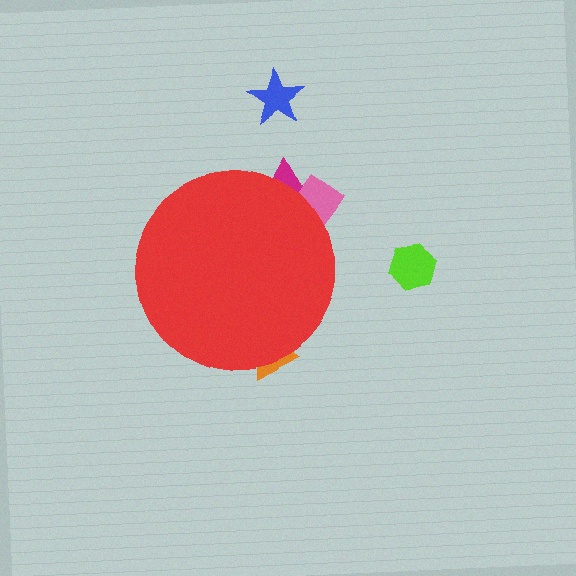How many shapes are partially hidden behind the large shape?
3 shapes are partially hidden.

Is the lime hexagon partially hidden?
No, the lime hexagon is fully visible.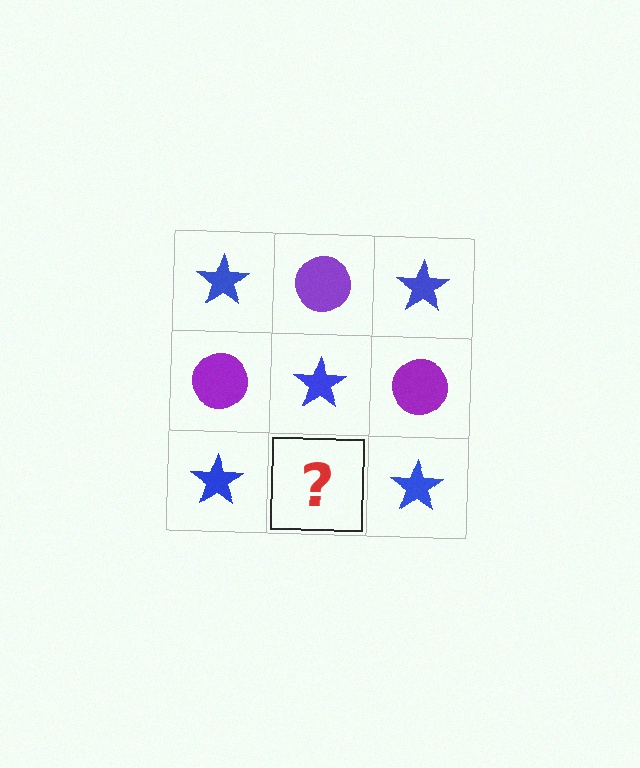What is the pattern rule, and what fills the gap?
The rule is that it alternates blue star and purple circle in a checkerboard pattern. The gap should be filled with a purple circle.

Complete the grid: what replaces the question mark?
The question mark should be replaced with a purple circle.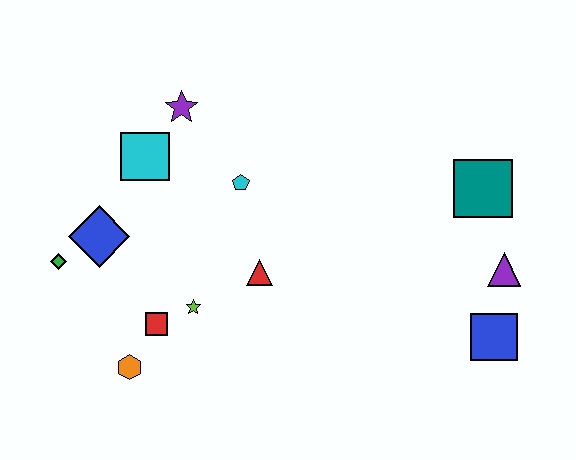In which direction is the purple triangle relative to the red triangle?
The purple triangle is to the right of the red triangle.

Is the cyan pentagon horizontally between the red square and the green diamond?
No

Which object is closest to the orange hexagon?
The red square is closest to the orange hexagon.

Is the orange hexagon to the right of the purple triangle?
No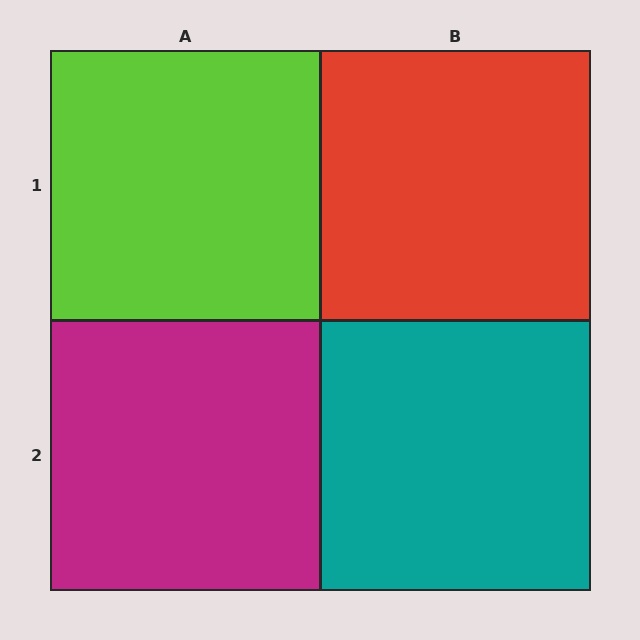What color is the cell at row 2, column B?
Teal.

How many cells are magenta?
1 cell is magenta.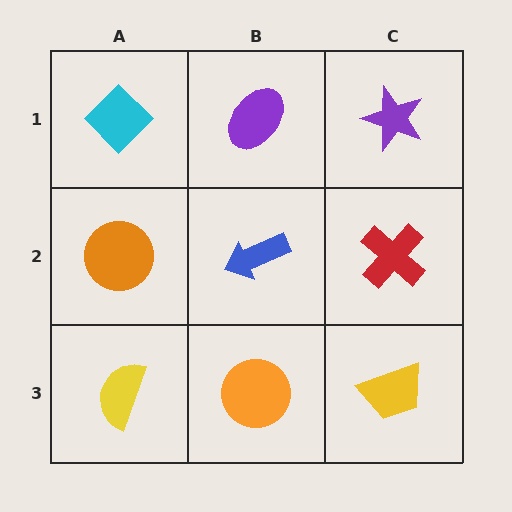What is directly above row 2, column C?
A purple star.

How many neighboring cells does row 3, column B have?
3.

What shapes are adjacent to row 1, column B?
A blue arrow (row 2, column B), a cyan diamond (row 1, column A), a purple star (row 1, column C).